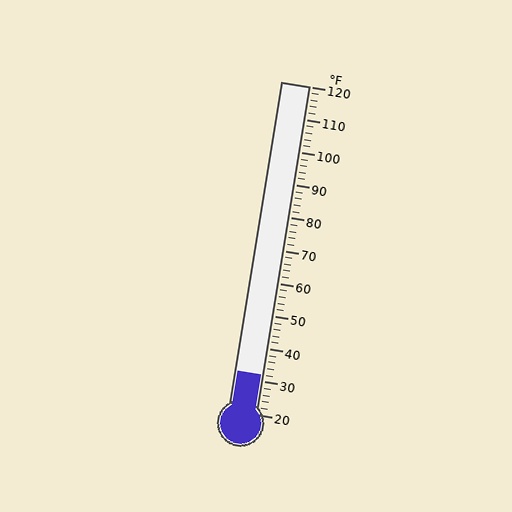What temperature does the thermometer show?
The thermometer shows approximately 32°F.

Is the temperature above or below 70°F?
The temperature is below 70°F.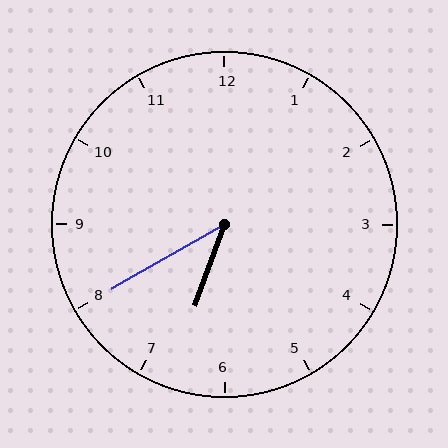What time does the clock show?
6:40.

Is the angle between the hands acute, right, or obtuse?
It is acute.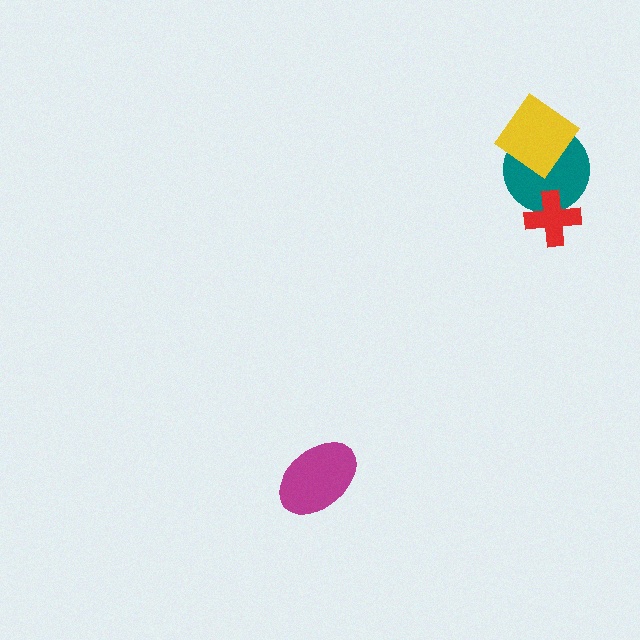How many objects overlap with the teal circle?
2 objects overlap with the teal circle.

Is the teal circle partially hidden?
Yes, it is partially covered by another shape.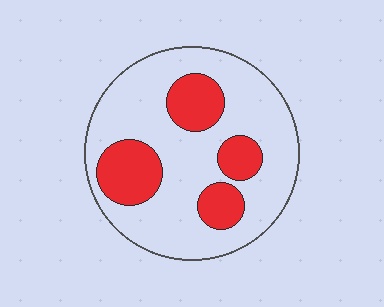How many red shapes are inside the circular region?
4.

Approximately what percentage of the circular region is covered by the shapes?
Approximately 25%.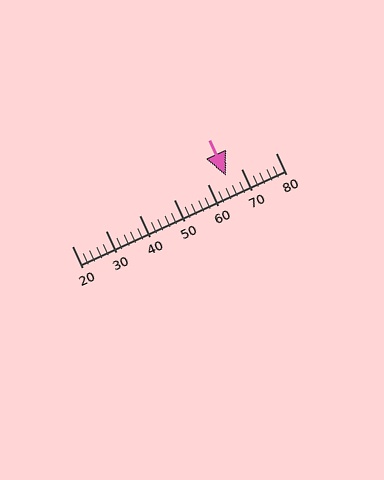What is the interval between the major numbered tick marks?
The major tick marks are spaced 10 units apart.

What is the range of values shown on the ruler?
The ruler shows values from 20 to 80.